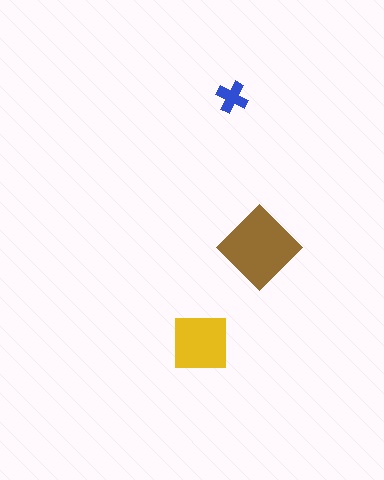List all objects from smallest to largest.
The blue cross, the yellow square, the brown diamond.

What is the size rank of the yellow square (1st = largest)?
2nd.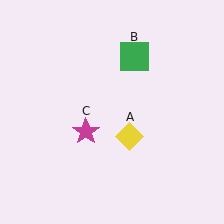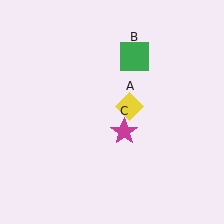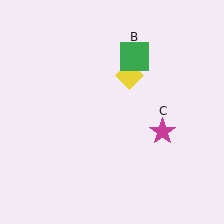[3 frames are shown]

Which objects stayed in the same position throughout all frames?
Green square (object B) remained stationary.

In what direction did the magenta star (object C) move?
The magenta star (object C) moved right.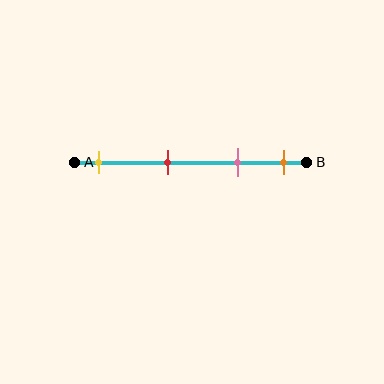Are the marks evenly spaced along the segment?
No, the marks are not evenly spaced.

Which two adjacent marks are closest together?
The pink and orange marks are the closest adjacent pair.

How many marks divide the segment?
There are 4 marks dividing the segment.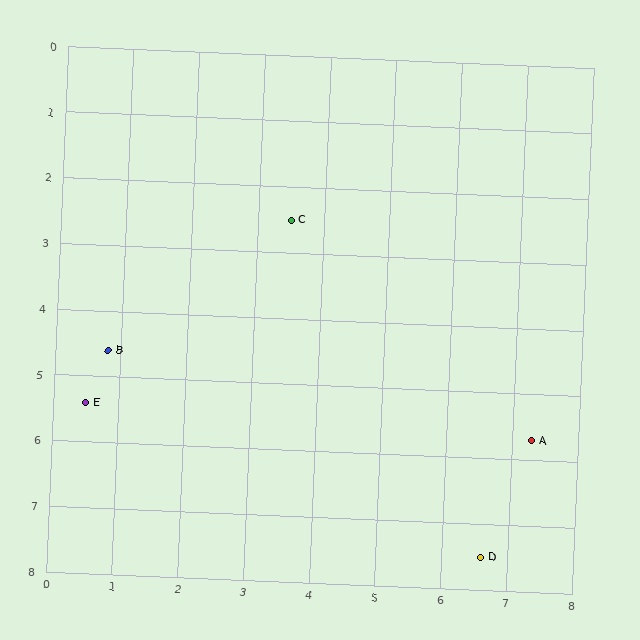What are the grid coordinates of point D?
Point D is at approximately (6.6, 7.5).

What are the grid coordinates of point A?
Point A is at approximately (7.3, 5.7).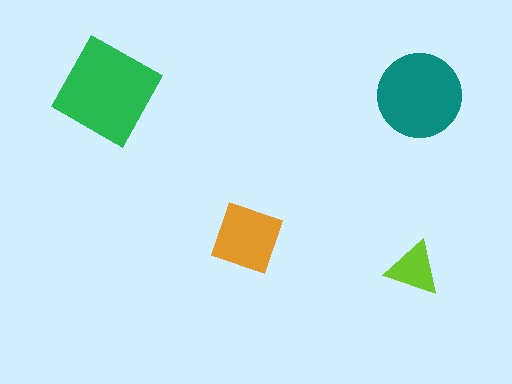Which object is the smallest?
The lime triangle.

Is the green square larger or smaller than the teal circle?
Larger.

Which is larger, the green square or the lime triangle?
The green square.